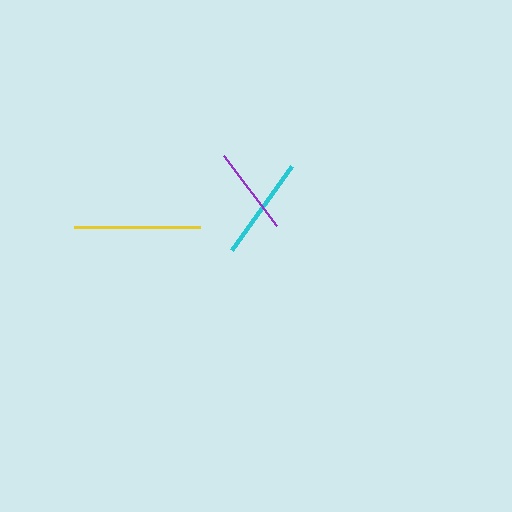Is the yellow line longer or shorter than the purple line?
The yellow line is longer than the purple line.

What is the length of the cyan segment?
The cyan segment is approximately 104 pixels long.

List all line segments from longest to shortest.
From longest to shortest: yellow, cyan, purple.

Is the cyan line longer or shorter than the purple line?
The cyan line is longer than the purple line.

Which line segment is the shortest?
The purple line is the shortest at approximately 88 pixels.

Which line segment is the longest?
The yellow line is the longest at approximately 126 pixels.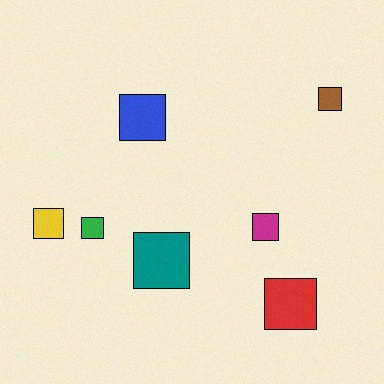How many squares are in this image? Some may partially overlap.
There are 7 squares.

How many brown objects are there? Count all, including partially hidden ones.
There is 1 brown object.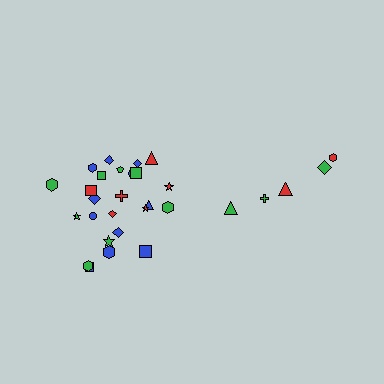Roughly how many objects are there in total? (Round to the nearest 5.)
Roughly 30 objects in total.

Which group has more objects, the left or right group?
The left group.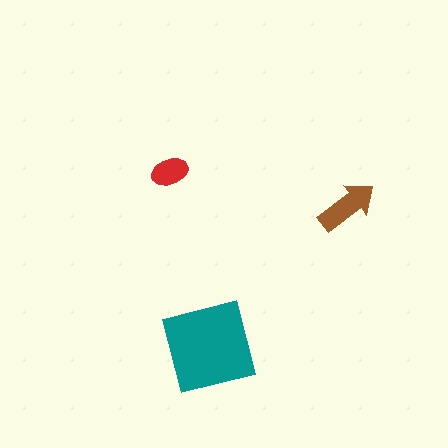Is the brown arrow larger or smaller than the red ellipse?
Larger.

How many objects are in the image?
There are 3 objects in the image.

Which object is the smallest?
The red ellipse.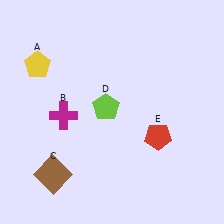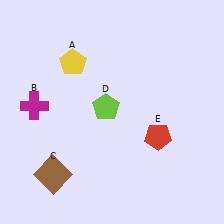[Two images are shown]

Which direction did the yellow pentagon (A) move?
The yellow pentagon (A) moved right.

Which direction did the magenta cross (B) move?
The magenta cross (B) moved left.